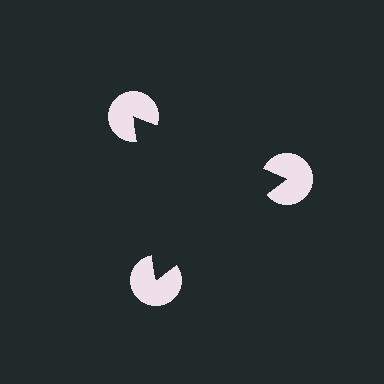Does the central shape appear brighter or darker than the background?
It typically appears slightly darker than the background, even though no actual brightness change is drawn.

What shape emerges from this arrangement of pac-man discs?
An illusory triangle — its edges are inferred from the aligned wedge cuts in the pac-man discs, not physically drawn.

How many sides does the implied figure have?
3 sides.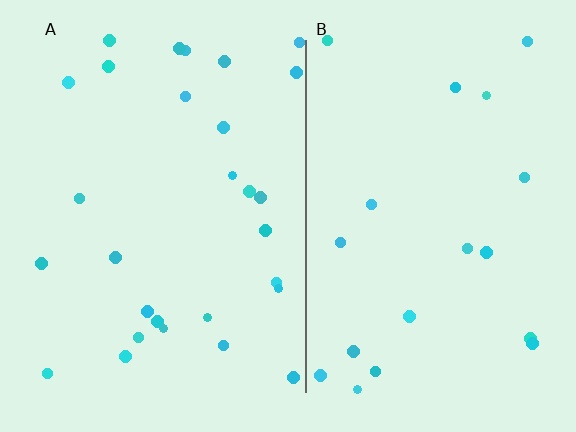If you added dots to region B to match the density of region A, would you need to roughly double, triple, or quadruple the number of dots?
Approximately double.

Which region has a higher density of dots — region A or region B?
A (the left).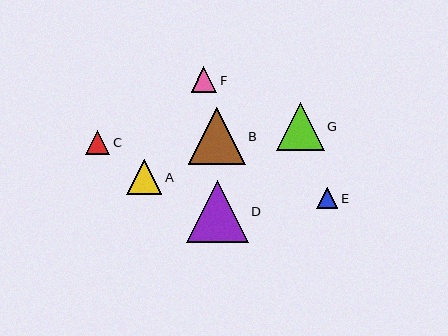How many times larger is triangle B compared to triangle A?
Triangle B is approximately 1.6 times the size of triangle A.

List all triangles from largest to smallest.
From largest to smallest: D, B, G, A, F, C, E.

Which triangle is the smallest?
Triangle E is the smallest with a size of approximately 21 pixels.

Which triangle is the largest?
Triangle D is the largest with a size of approximately 62 pixels.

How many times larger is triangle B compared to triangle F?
Triangle B is approximately 2.2 times the size of triangle F.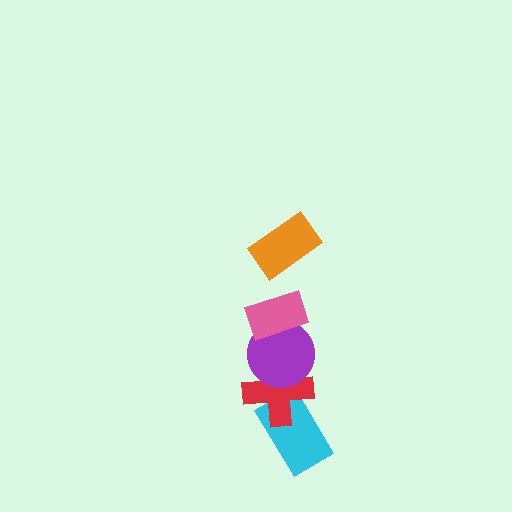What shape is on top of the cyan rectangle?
The red cross is on top of the cyan rectangle.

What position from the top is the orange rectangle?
The orange rectangle is 1st from the top.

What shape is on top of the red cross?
The purple circle is on top of the red cross.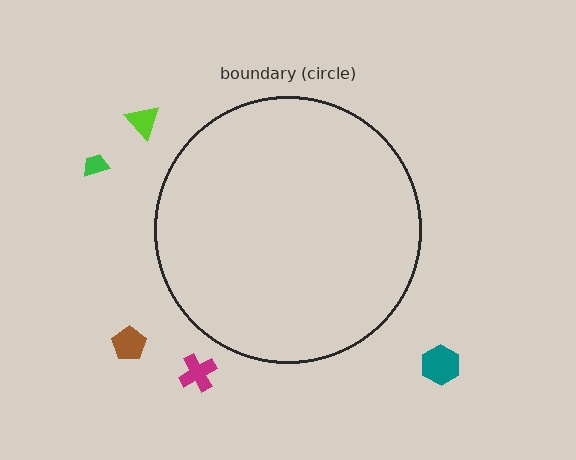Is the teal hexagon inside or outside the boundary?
Outside.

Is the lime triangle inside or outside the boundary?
Outside.